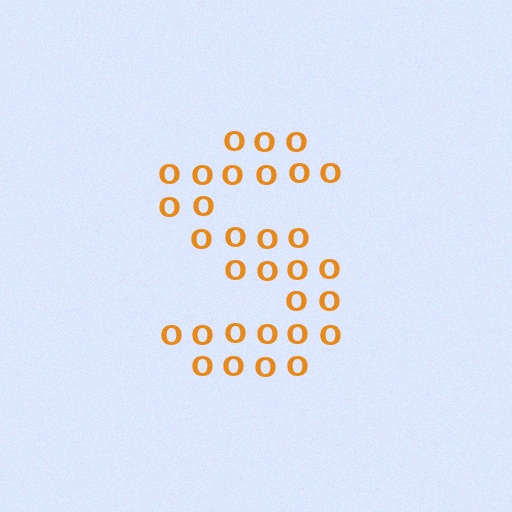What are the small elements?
The small elements are letter O's.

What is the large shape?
The large shape is the letter S.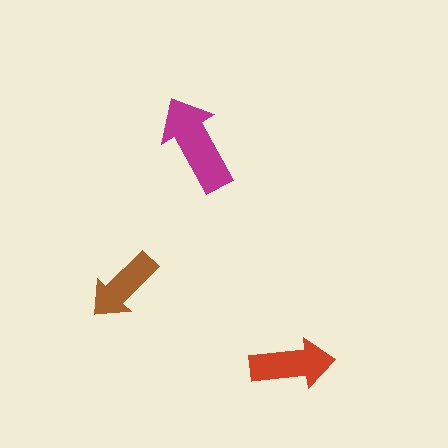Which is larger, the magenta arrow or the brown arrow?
The magenta one.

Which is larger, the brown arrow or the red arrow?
The red one.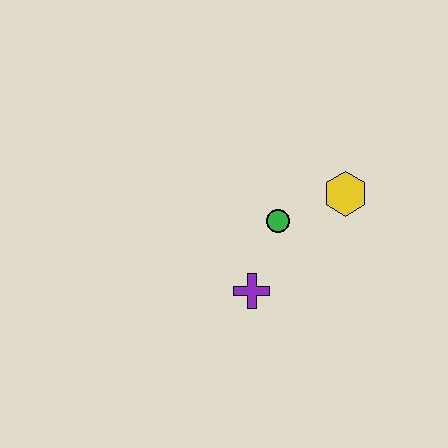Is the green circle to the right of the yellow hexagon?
No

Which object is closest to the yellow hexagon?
The green circle is closest to the yellow hexagon.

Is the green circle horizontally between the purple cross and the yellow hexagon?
Yes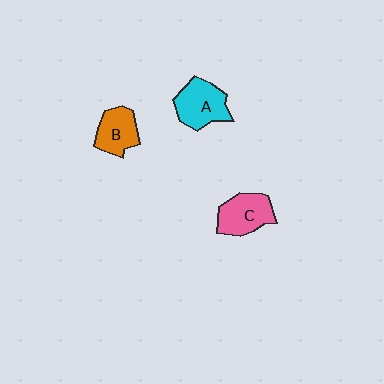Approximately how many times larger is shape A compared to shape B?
Approximately 1.2 times.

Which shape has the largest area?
Shape A (cyan).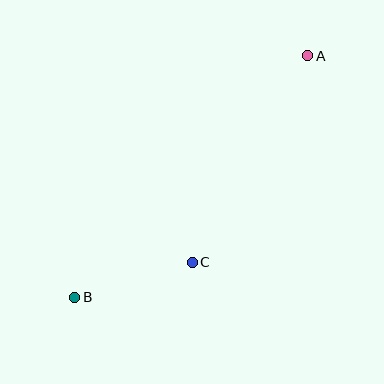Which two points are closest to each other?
Points B and C are closest to each other.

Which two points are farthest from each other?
Points A and B are farthest from each other.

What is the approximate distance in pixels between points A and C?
The distance between A and C is approximately 237 pixels.